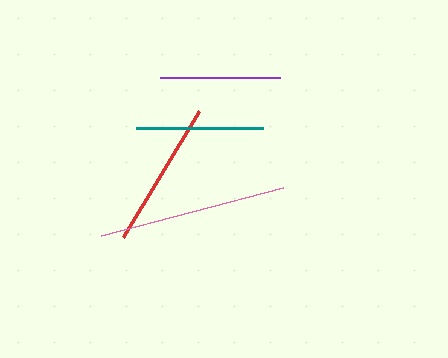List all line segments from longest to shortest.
From longest to shortest: pink, red, teal, purple.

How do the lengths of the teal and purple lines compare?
The teal and purple lines are approximately the same length.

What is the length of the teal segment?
The teal segment is approximately 127 pixels long.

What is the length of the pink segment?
The pink segment is approximately 188 pixels long.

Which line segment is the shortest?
The purple line is the shortest at approximately 119 pixels.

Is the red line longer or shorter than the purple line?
The red line is longer than the purple line.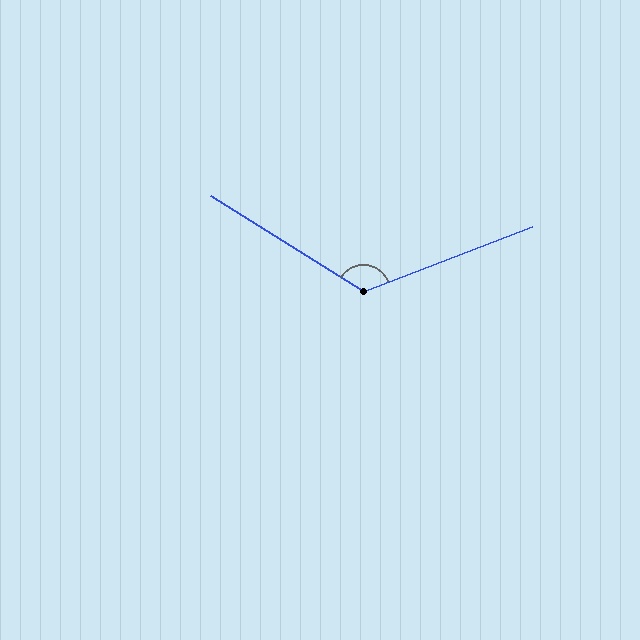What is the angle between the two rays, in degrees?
Approximately 127 degrees.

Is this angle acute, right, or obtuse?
It is obtuse.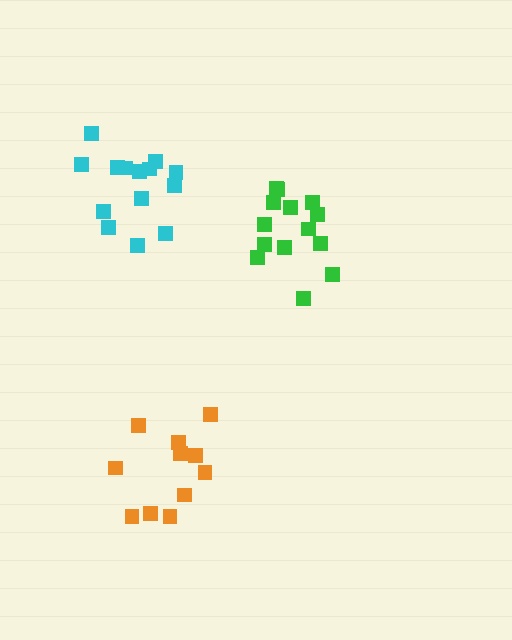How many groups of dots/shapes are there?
There are 3 groups.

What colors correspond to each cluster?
The clusters are colored: orange, cyan, green.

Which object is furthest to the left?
The cyan cluster is leftmost.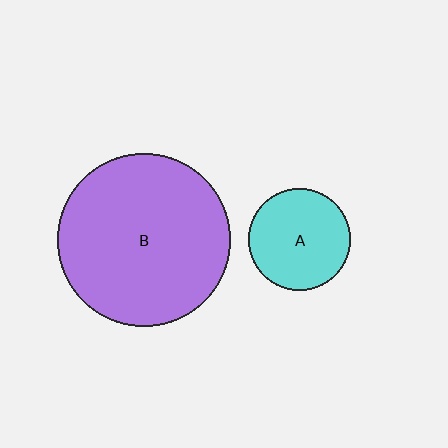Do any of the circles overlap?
No, none of the circles overlap.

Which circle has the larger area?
Circle B (purple).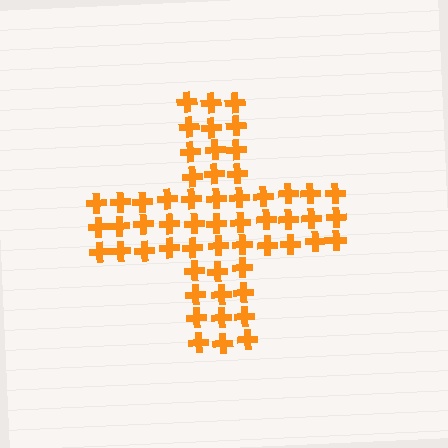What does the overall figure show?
The overall figure shows a cross.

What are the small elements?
The small elements are crosses.